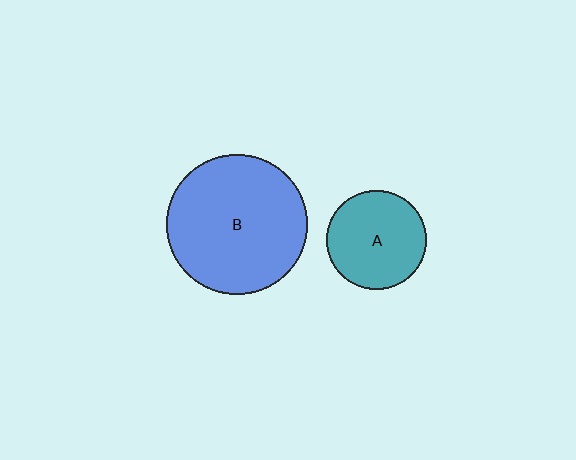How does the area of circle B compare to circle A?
Approximately 2.0 times.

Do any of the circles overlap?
No, none of the circles overlap.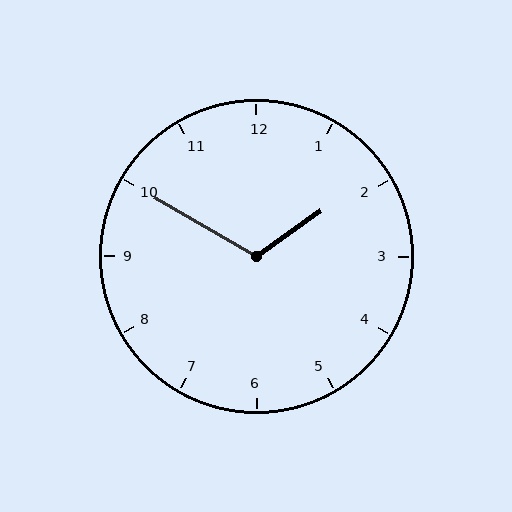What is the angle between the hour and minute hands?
Approximately 115 degrees.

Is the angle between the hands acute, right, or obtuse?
It is obtuse.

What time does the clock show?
1:50.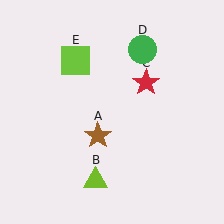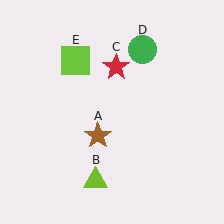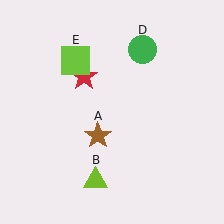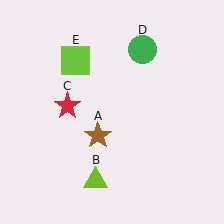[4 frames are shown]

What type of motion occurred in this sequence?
The red star (object C) rotated counterclockwise around the center of the scene.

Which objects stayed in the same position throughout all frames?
Brown star (object A) and lime triangle (object B) and green circle (object D) and lime square (object E) remained stationary.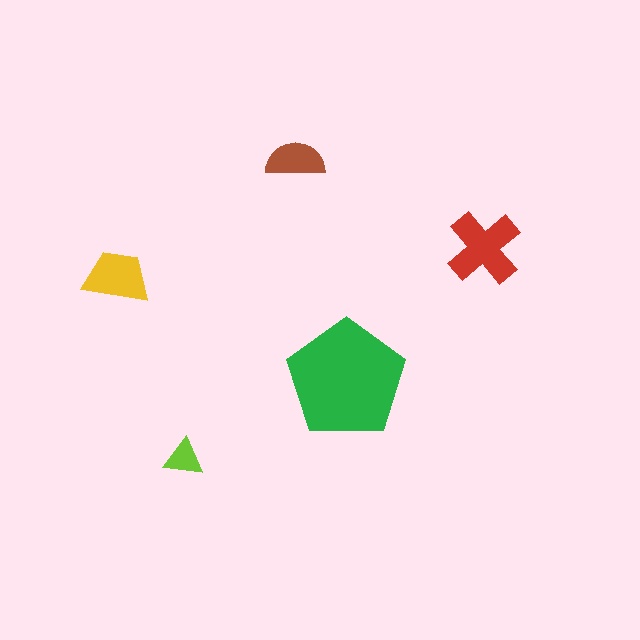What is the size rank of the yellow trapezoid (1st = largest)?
3rd.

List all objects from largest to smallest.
The green pentagon, the red cross, the yellow trapezoid, the brown semicircle, the lime triangle.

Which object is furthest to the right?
The red cross is rightmost.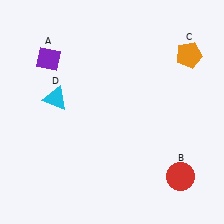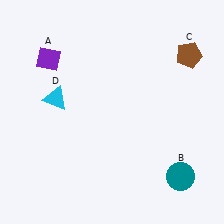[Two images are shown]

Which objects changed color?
B changed from red to teal. C changed from orange to brown.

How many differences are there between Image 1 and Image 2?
There are 2 differences between the two images.